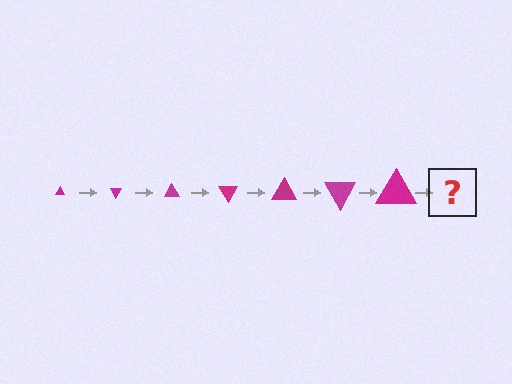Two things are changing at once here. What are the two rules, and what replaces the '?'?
The two rules are that the triangle grows larger each step and it rotates 60 degrees each step. The '?' should be a triangle, larger than the previous one and rotated 420 degrees from the start.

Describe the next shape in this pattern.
It should be a triangle, larger than the previous one and rotated 420 degrees from the start.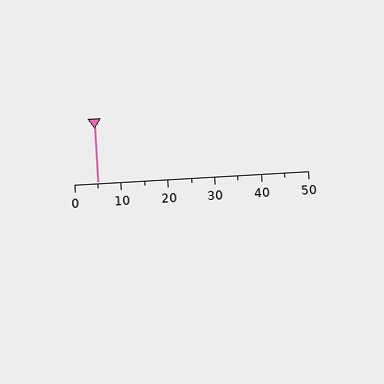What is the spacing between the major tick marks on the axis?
The major ticks are spaced 10 apart.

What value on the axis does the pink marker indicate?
The marker indicates approximately 5.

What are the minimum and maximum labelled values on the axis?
The axis runs from 0 to 50.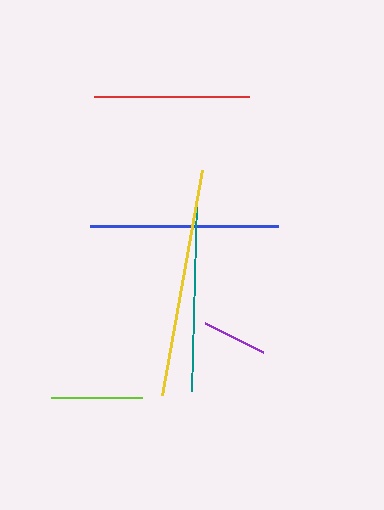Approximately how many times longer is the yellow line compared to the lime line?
The yellow line is approximately 2.5 times the length of the lime line.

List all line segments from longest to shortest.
From longest to shortest: yellow, teal, blue, red, lime, purple.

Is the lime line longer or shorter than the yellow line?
The yellow line is longer than the lime line.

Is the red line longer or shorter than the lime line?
The red line is longer than the lime line.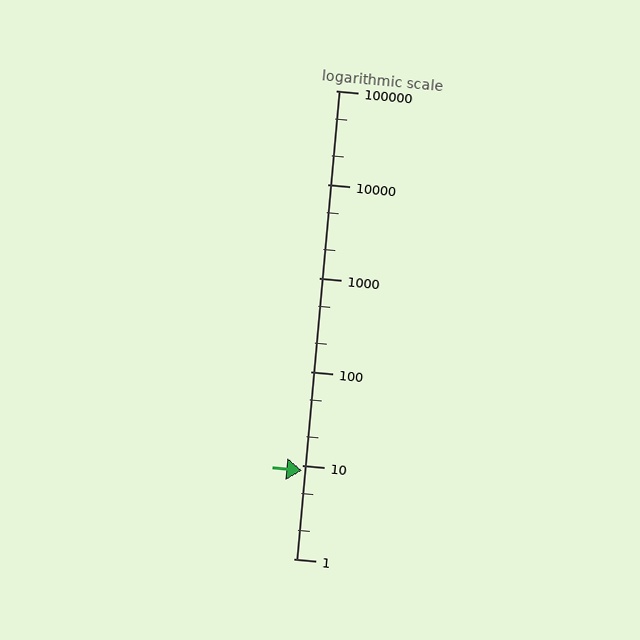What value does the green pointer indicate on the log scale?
The pointer indicates approximately 8.8.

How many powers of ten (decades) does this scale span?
The scale spans 5 decades, from 1 to 100000.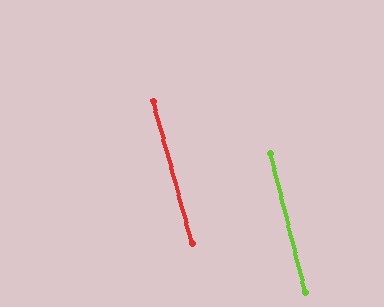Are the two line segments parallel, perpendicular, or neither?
Parallel — their directions differ by only 1.3°.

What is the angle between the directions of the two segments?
Approximately 1 degree.